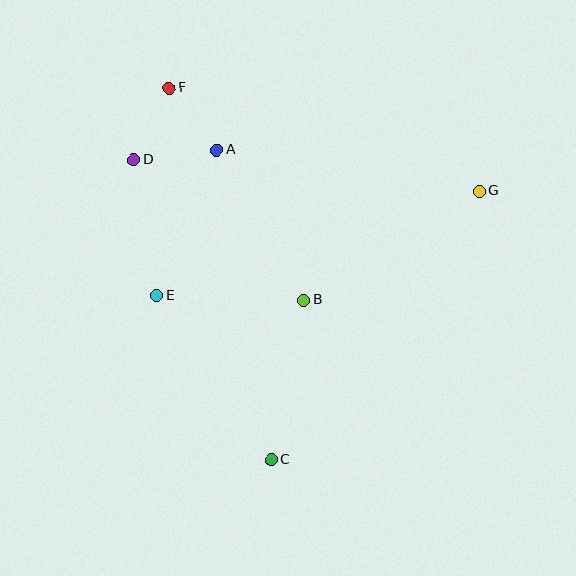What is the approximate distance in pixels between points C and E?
The distance between C and E is approximately 200 pixels.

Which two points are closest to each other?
Points A and F are closest to each other.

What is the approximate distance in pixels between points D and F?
The distance between D and F is approximately 80 pixels.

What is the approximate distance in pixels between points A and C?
The distance between A and C is approximately 314 pixels.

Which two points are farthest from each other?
Points C and F are farthest from each other.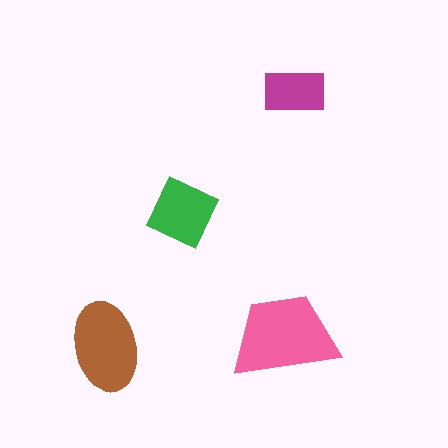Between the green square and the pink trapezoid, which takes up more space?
The pink trapezoid.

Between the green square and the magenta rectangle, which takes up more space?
The green square.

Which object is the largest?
The pink trapezoid.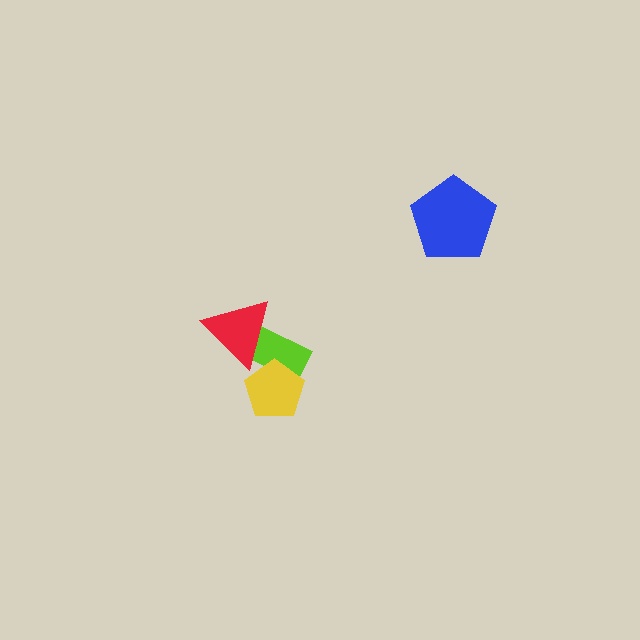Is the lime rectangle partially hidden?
Yes, it is partially covered by another shape.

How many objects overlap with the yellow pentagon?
1 object overlaps with the yellow pentagon.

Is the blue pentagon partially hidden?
No, no other shape covers it.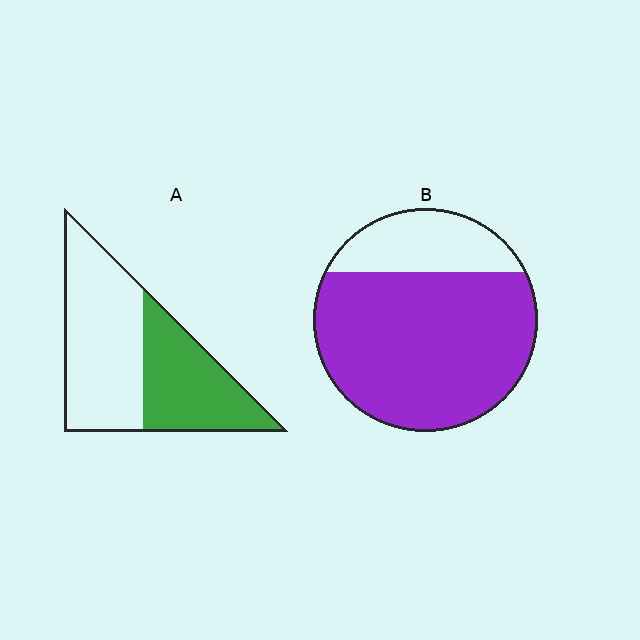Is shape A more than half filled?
No.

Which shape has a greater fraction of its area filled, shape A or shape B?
Shape B.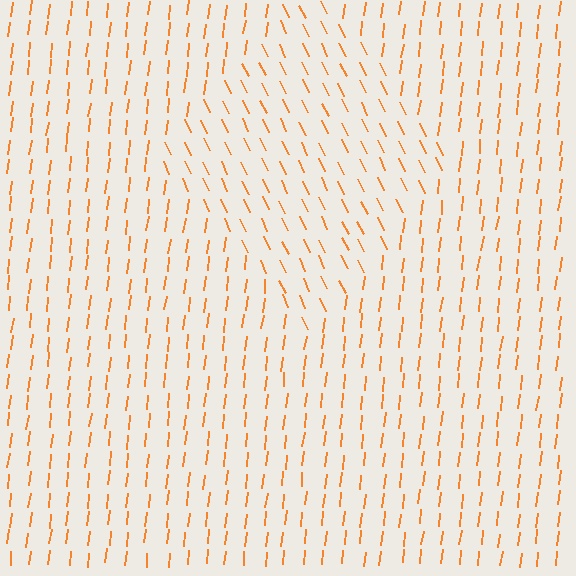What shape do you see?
I see a diamond.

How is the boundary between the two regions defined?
The boundary is defined purely by a change in line orientation (approximately 32 degrees difference). All lines are the same color and thickness.